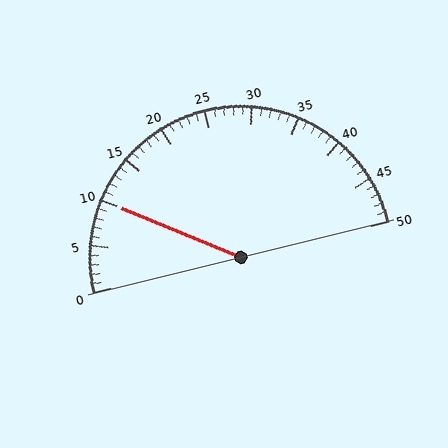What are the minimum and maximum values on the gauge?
The gauge ranges from 0 to 50.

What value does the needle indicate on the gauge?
The needle indicates approximately 10.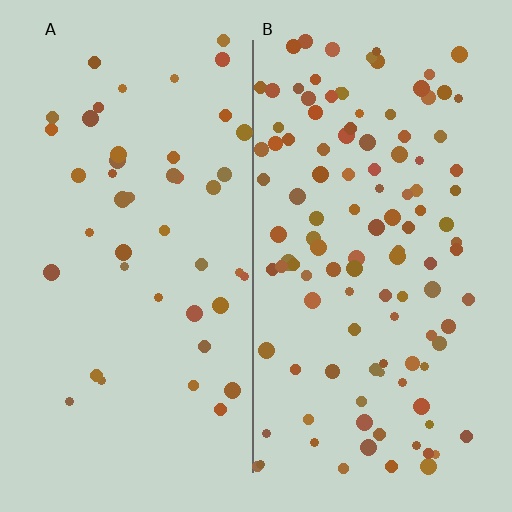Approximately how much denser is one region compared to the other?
Approximately 2.6× — region B over region A.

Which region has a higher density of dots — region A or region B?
B (the right).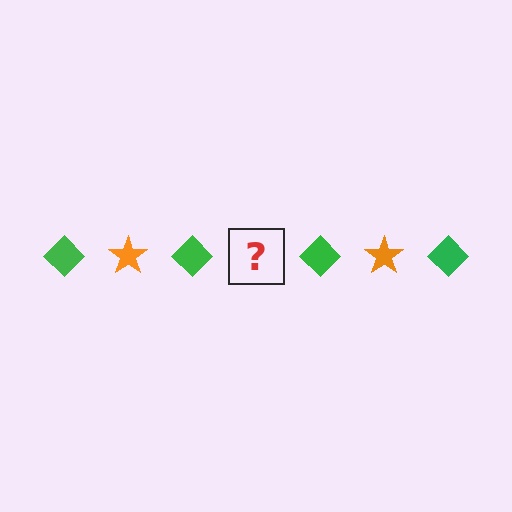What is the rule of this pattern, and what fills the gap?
The rule is that the pattern alternates between green diamond and orange star. The gap should be filled with an orange star.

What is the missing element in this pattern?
The missing element is an orange star.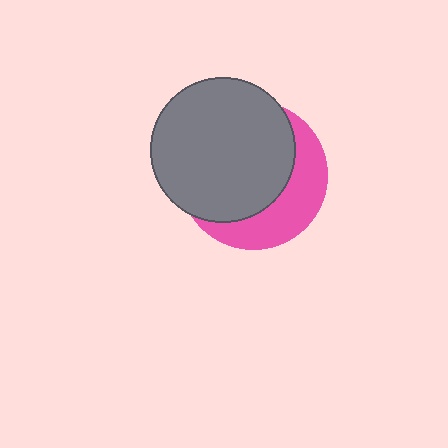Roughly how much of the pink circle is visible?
A small part of it is visible (roughly 35%).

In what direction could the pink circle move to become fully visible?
The pink circle could move toward the lower-right. That would shift it out from behind the gray circle entirely.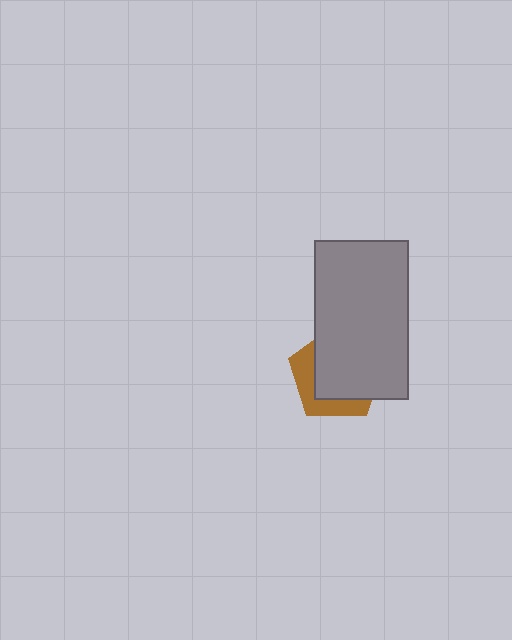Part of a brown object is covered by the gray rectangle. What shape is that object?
It is a pentagon.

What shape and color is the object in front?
The object in front is a gray rectangle.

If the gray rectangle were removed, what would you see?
You would see the complete brown pentagon.